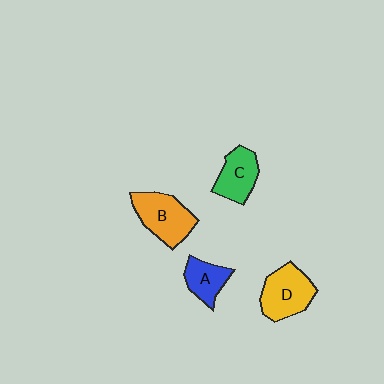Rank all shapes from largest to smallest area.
From largest to smallest: B (orange), D (yellow), C (green), A (blue).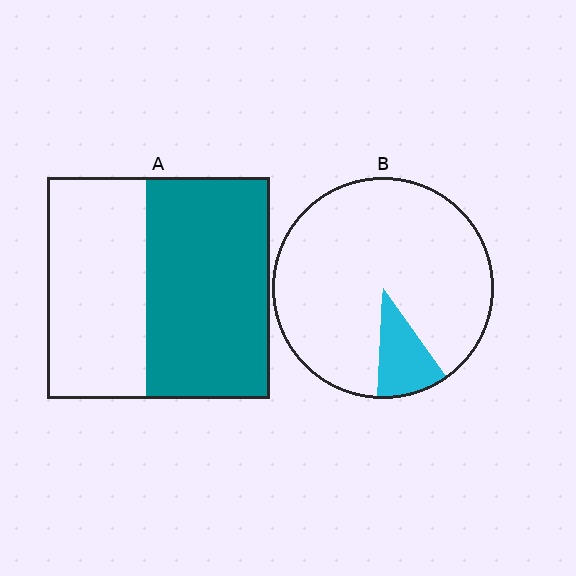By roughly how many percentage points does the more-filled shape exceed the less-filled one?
By roughly 45 percentage points (A over B).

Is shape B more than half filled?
No.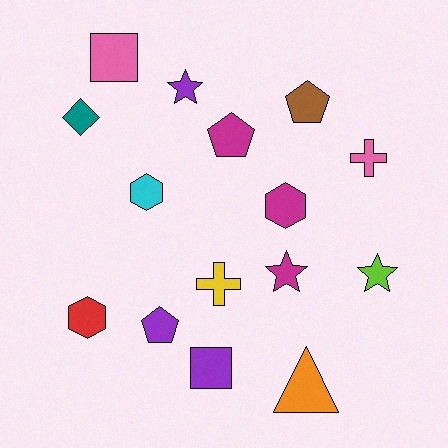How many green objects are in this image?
There are no green objects.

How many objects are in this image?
There are 15 objects.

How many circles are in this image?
There are no circles.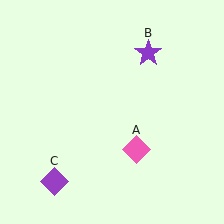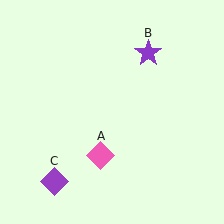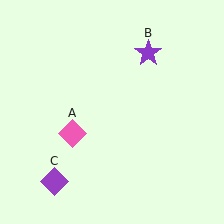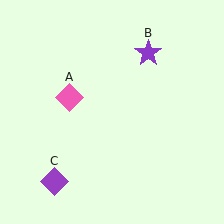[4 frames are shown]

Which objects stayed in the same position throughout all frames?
Purple star (object B) and purple diamond (object C) remained stationary.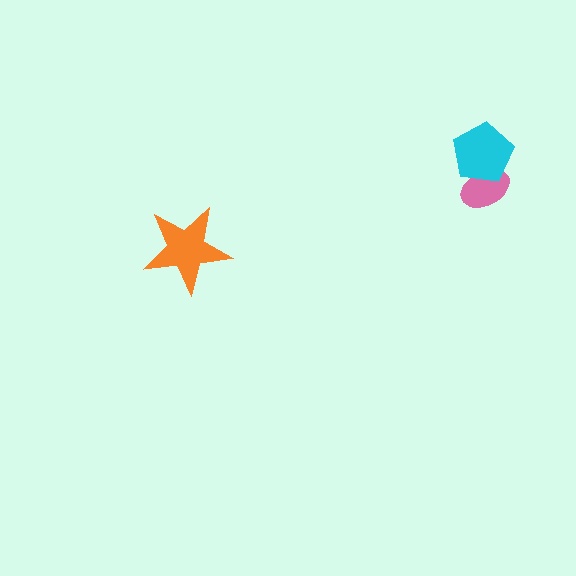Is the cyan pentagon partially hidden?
No, no other shape covers it.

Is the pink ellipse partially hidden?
Yes, it is partially covered by another shape.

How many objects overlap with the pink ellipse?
1 object overlaps with the pink ellipse.